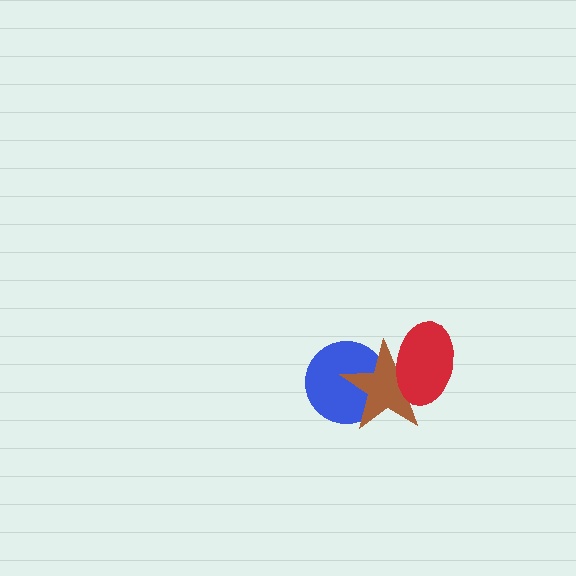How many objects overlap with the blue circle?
1 object overlaps with the blue circle.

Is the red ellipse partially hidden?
No, no other shape covers it.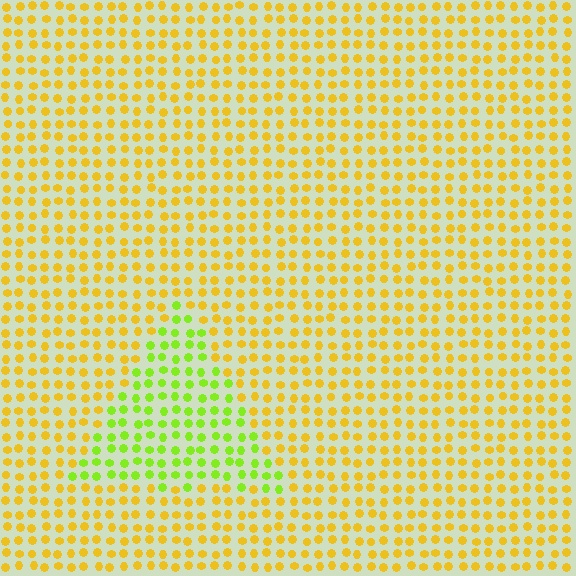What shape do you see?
I see a triangle.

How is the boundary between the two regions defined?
The boundary is defined purely by a slight shift in hue (about 44 degrees). Spacing, size, and orientation are identical on both sides.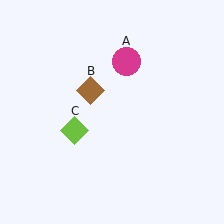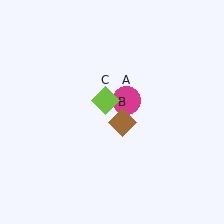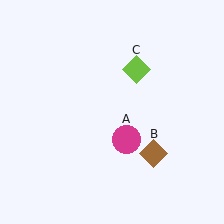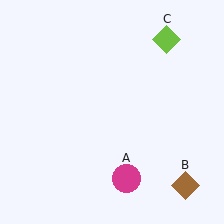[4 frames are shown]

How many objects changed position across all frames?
3 objects changed position: magenta circle (object A), brown diamond (object B), lime diamond (object C).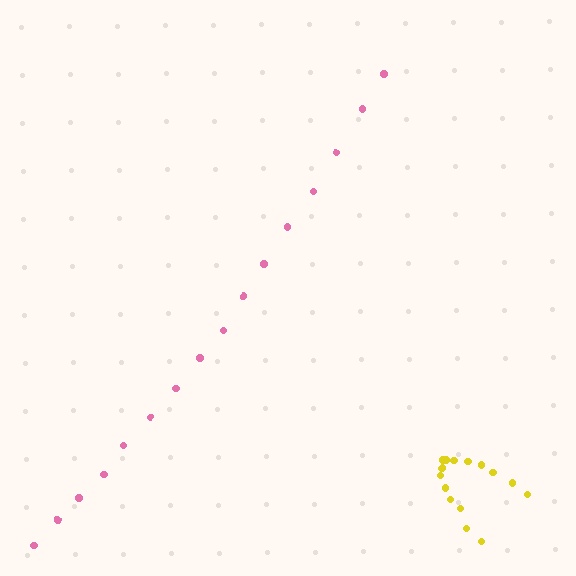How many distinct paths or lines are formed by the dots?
There are 2 distinct paths.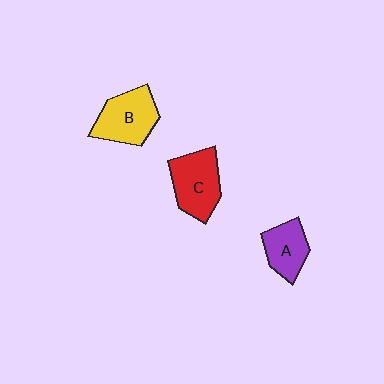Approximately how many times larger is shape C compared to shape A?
Approximately 1.4 times.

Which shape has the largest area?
Shape C (red).